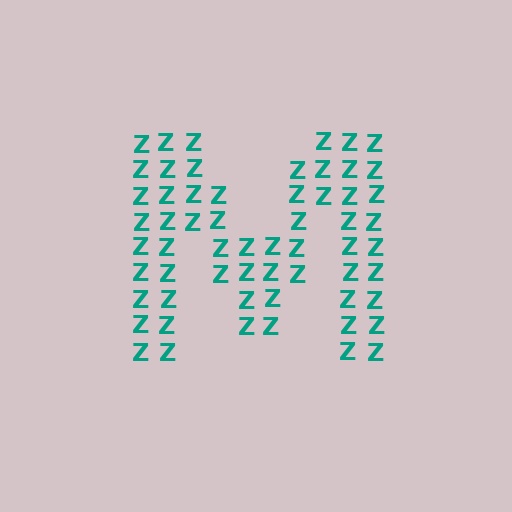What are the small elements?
The small elements are letter Z's.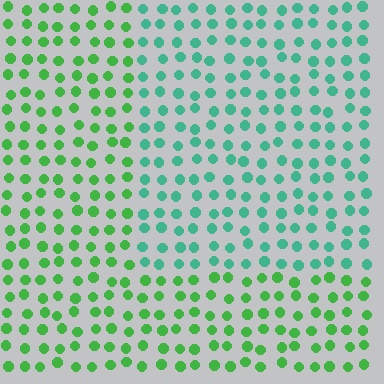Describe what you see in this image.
The image is filled with small green elements in a uniform arrangement. A rectangle-shaped region is visible where the elements are tinted to a slightly different hue, forming a subtle color boundary.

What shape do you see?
I see a rectangle.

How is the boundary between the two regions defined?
The boundary is defined purely by a slight shift in hue (about 39 degrees). Spacing, size, and orientation are identical on both sides.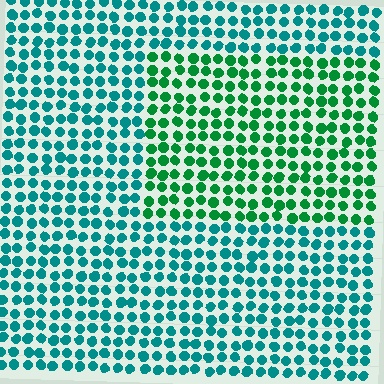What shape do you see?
I see a rectangle.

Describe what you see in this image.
The image is filled with small teal elements in a uniform arrangement. A rectangle-shaped region is visible where the elements are tinted to a slightly different hue, forming a subtle color boundary.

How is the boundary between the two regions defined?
The boundary is defined purely by a slight shift in hue (about 37 degrees). Spacing, size, and orientation are identical on both sides.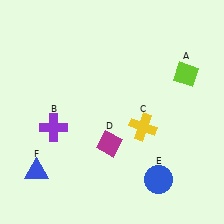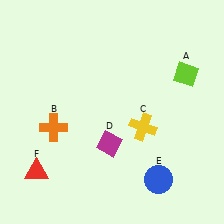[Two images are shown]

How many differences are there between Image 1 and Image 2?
There are 2 differences between the two images.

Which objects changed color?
B changed from purple to orange. F changed from blue to red.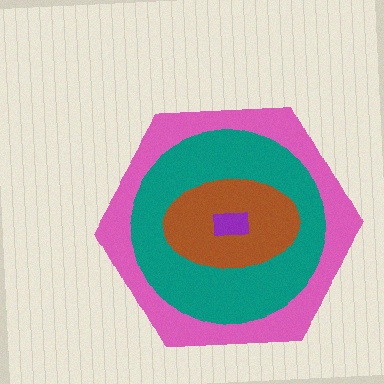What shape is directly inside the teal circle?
The brown ellipse.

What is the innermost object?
The purple rectangle.